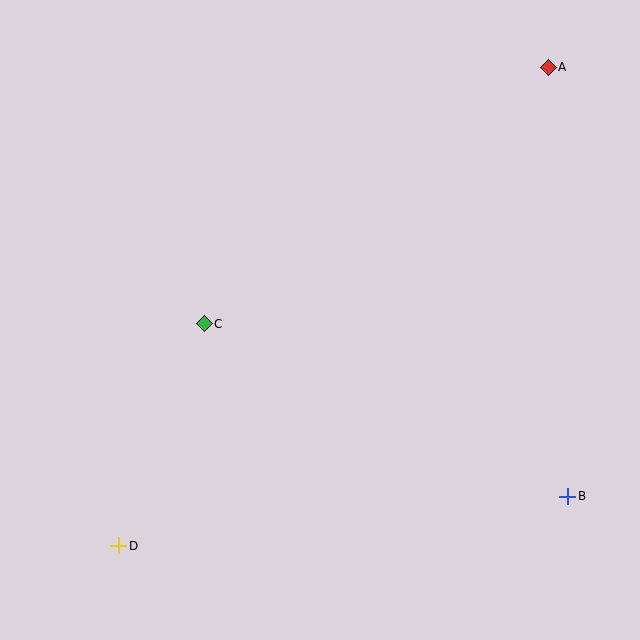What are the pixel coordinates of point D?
Point D is at (119, 546).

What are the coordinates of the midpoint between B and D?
The midpoint between B and D is at (343, 521).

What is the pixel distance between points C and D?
The distance between C and D is 238 pixels.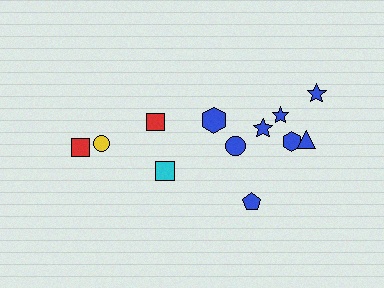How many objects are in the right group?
There are 8 objects.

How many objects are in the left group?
There are 4 objects.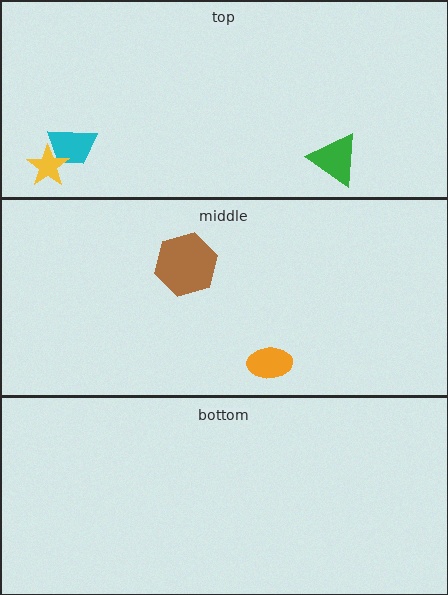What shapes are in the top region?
The green triangle, the cyan trapezoid, the yellow star.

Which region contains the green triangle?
The top region.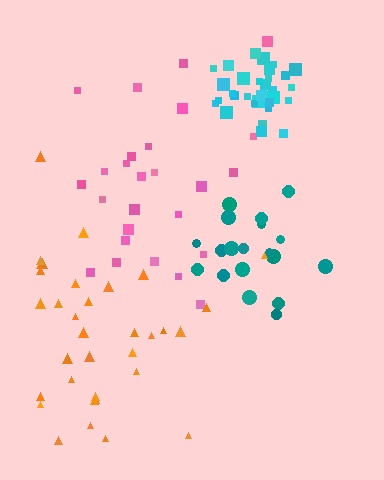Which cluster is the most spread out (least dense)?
Pink.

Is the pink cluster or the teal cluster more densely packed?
Teal.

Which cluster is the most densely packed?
Cyan.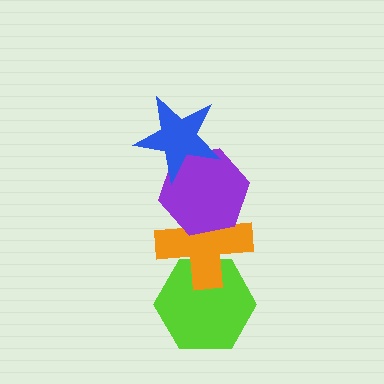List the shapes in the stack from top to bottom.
From top to bottom: the blue star, the purple hexagon, the orange cross, the lime hexagon.